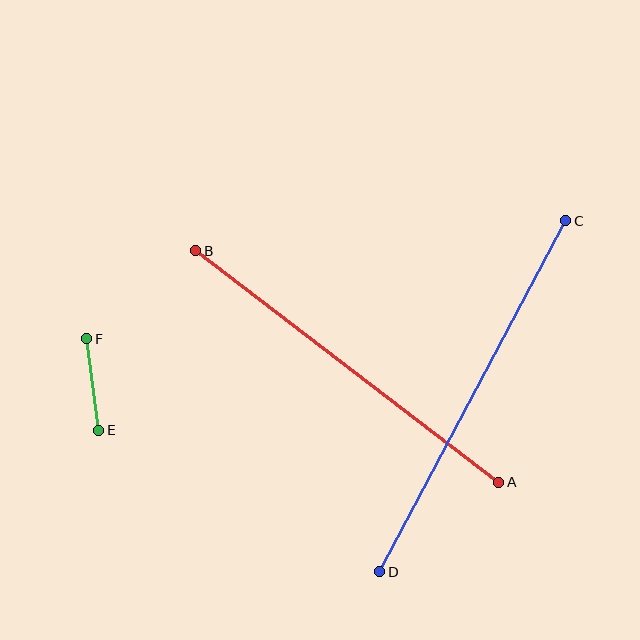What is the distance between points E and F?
The distance is approximately 92 pixels.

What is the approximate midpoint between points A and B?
The midpoint is at approximately (347, 367) pixels.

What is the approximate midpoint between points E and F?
The midpoint is at approximately (93, 385) pixels.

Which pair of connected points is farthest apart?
Points C and D are farthest apart.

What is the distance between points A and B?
The distance is approximately 381 pixels.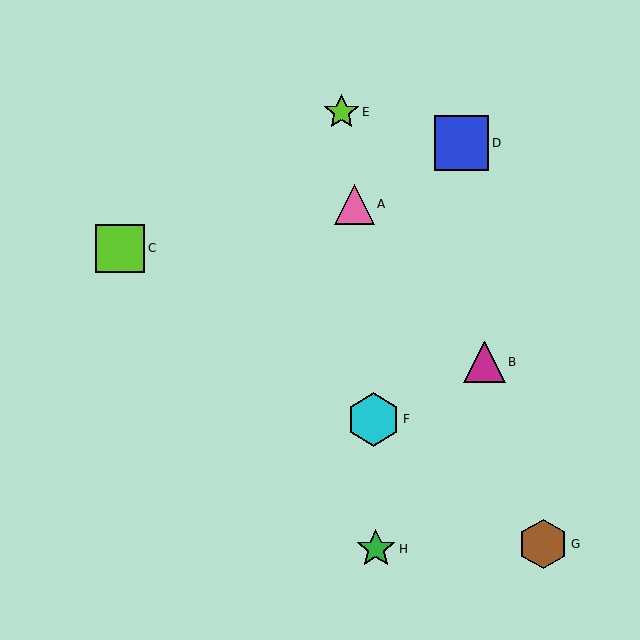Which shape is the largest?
The blue square (labeled D) is the largest.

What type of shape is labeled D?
Shape D is a blue square.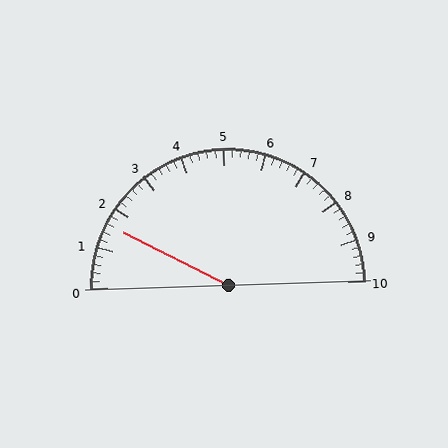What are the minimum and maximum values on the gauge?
The gauge ranges from 0 to 10.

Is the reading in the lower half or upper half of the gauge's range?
The reading is in the lower half of the range (0 to 10).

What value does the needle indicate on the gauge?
The needle indicates approximately 1.6.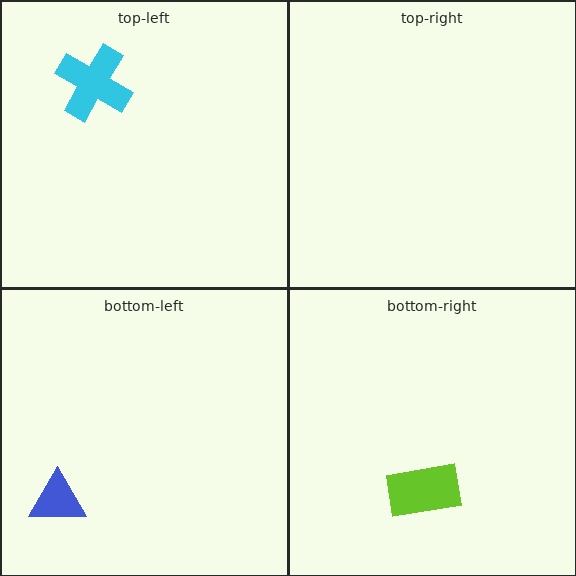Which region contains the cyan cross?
The top-left region.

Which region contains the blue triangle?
The bottom-left region.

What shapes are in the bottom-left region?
The blue triangle.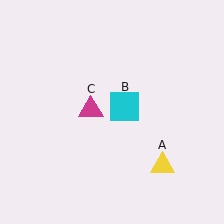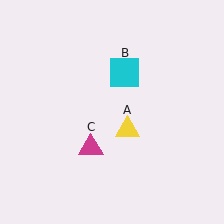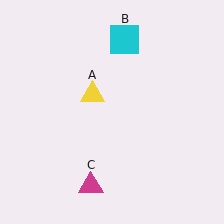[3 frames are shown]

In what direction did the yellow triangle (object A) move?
The yellow triangle (object A) moved up and to the left.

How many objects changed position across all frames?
3 objects changed position: yellow triangle (object A), cyan square (object B), magenta triangle (object C).